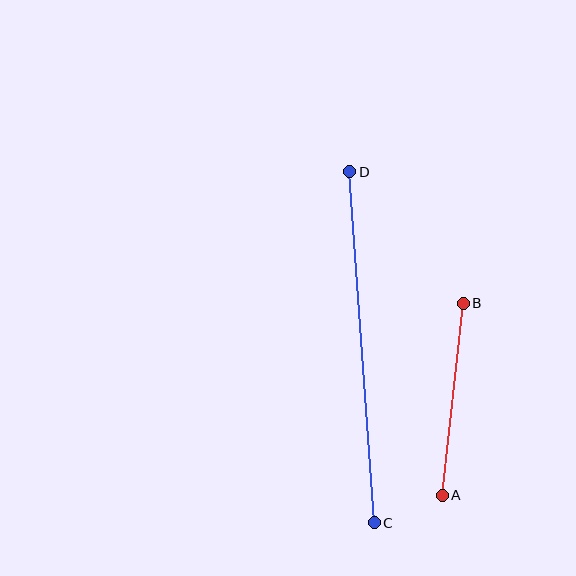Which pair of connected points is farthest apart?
Points C and D are farthest apart.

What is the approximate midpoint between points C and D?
The midpoint is at approximately (362, 347) pixels.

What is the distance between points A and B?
The distance is approximately 193 pixels.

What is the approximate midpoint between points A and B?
The midpoint is at approximately (453, 399) pixels.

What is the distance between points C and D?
The distance is approximately 352 pixels.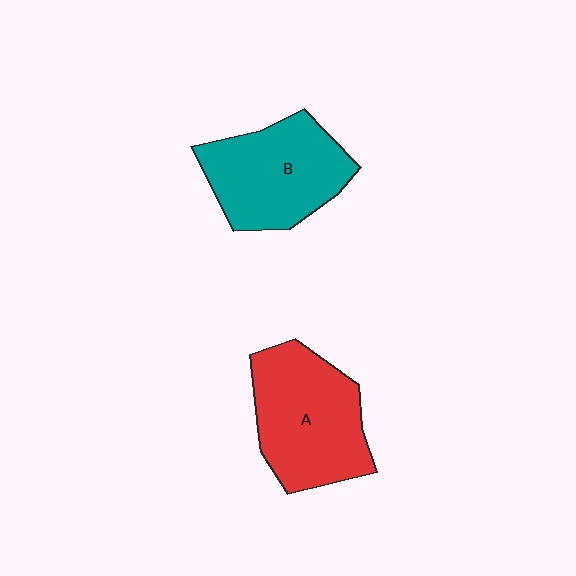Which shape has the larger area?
Shape A (red).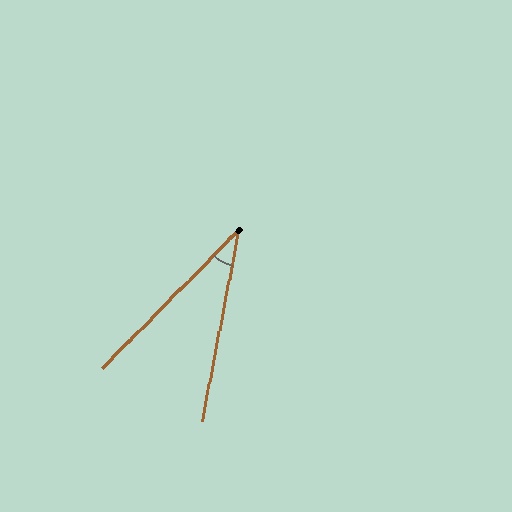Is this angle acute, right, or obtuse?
It is acute.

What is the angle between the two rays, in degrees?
Approximately 34 degrees.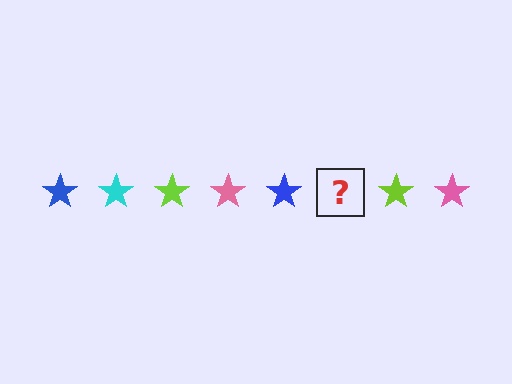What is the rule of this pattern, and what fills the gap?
The rule is that the pattern cycles through blue, cyan, lime, pink stars. The gap should be filled with a cyan star.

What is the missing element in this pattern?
The missing element is a cyan star.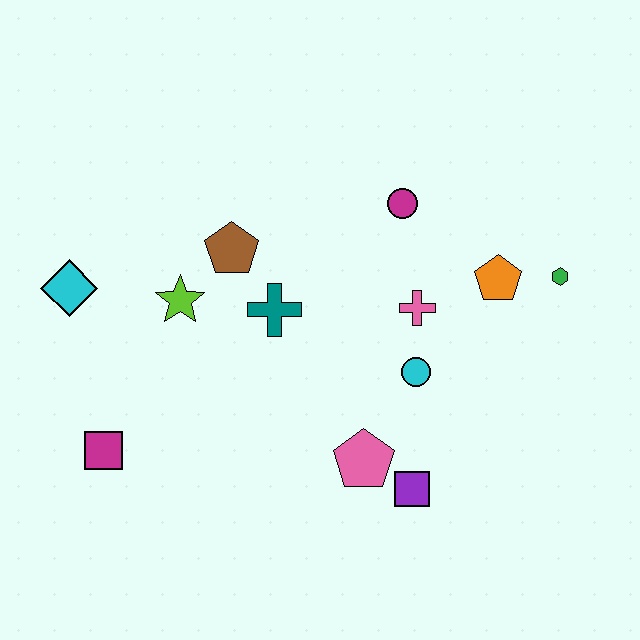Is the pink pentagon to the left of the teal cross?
No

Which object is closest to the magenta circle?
The pink cross is closest to the magenta circle.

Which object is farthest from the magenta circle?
The magenta square is farthest from the magenta circle.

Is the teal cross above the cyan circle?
Yes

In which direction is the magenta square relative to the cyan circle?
The magenta square is to the left of the cyan circle.